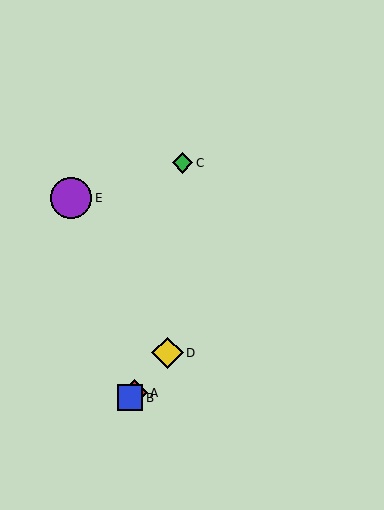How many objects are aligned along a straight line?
3 objects (A, B, D) are aligned along a straight line.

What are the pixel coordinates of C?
Object C is at (182, 163).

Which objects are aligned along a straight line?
Objects A, B, D are aligned along a straight line.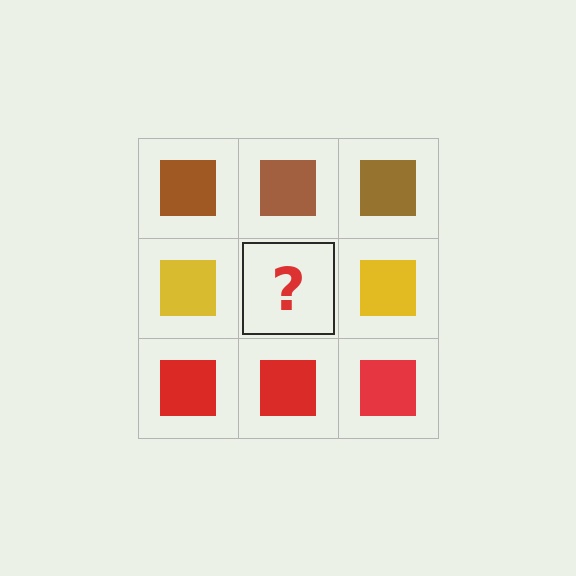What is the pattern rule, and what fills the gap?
The rule is that each row has a consistent color. The gap should be filled with a yellow square.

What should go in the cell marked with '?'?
The missing cell should contain a yellow square.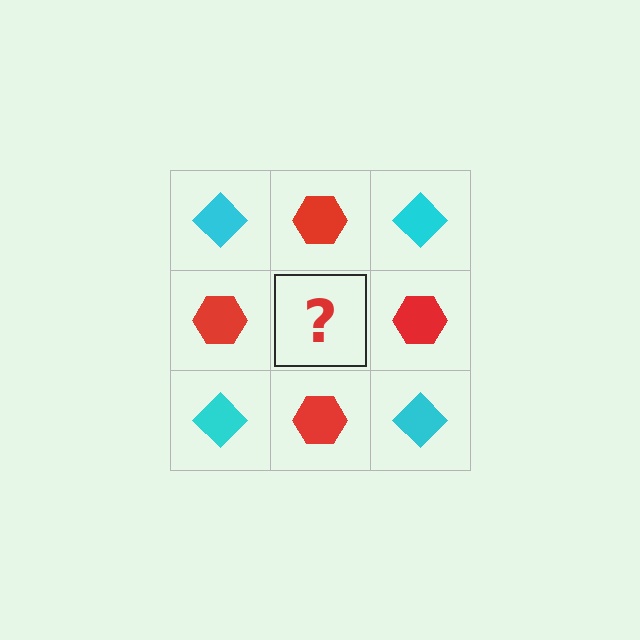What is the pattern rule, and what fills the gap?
The rule is that it alternates cyan diamond and red hexagon in a checkerboard pattern. The gap should be filled with a cyan diamond.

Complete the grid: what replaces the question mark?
The question mark should be replaced with a cyan diamond.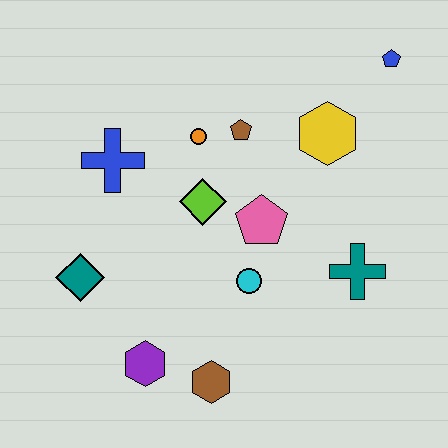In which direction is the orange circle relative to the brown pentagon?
The orange circle is to the left of the brown pentagon.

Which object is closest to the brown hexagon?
The purple hexagon is closest to the brown hexagon.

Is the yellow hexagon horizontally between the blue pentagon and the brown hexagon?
Yes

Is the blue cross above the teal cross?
Yes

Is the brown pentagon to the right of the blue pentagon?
No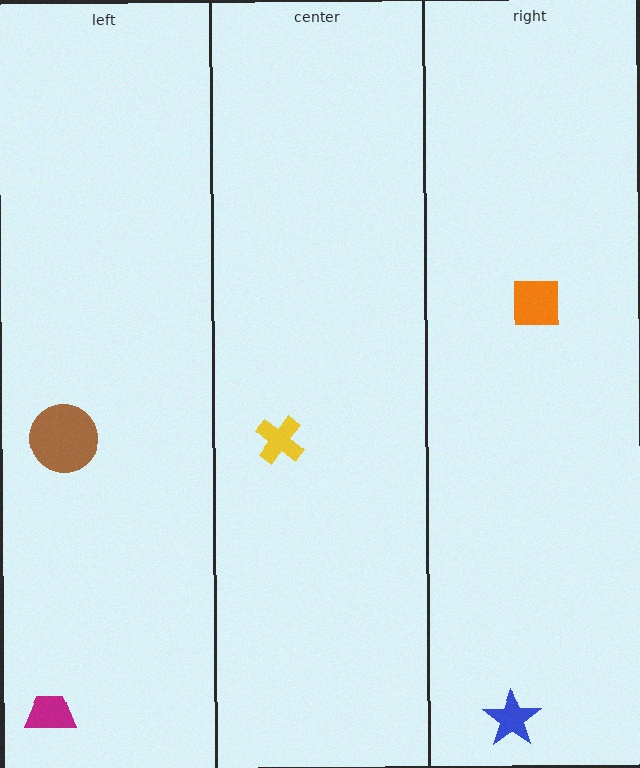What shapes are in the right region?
The orange square, the blue star.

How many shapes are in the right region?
2.